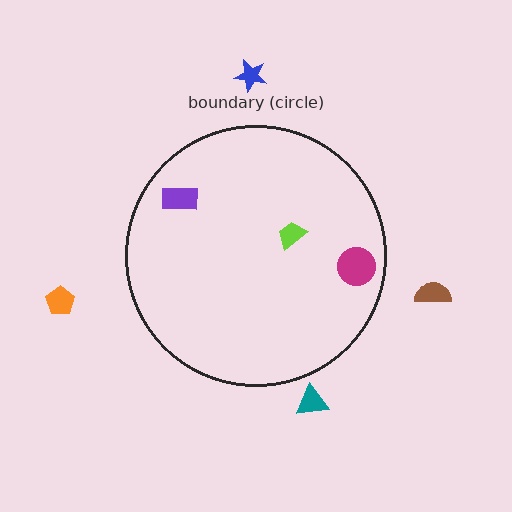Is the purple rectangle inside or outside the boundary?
Inside.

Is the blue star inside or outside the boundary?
Outside.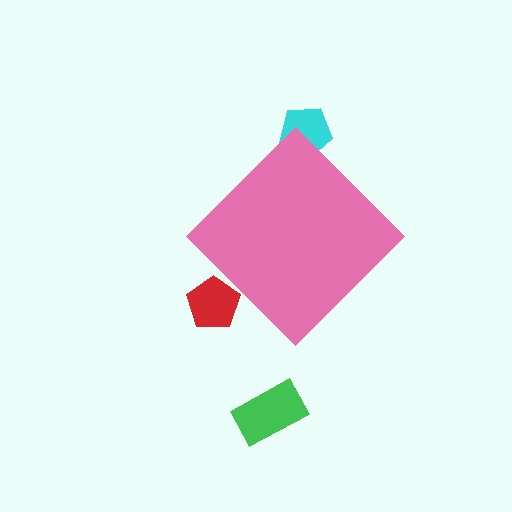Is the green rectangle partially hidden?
No, the green rectangle is fully visible.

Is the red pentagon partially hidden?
Yes, the red pentagon is partially hidden behind the pink diamond.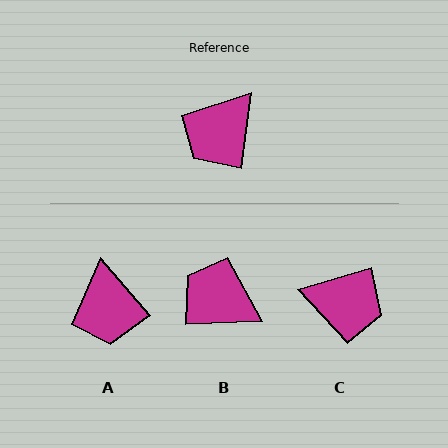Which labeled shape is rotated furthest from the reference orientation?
C, about 114 degrees away.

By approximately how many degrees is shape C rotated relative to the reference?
Approximately 114 degrees counter-clockwise.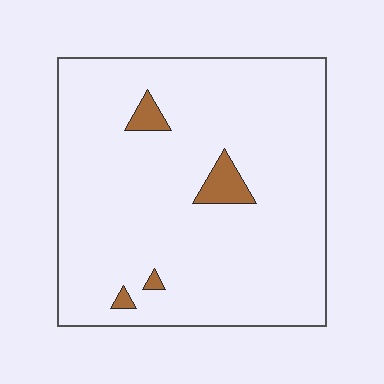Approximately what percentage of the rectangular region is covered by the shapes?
Approximately 5%.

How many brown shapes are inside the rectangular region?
4.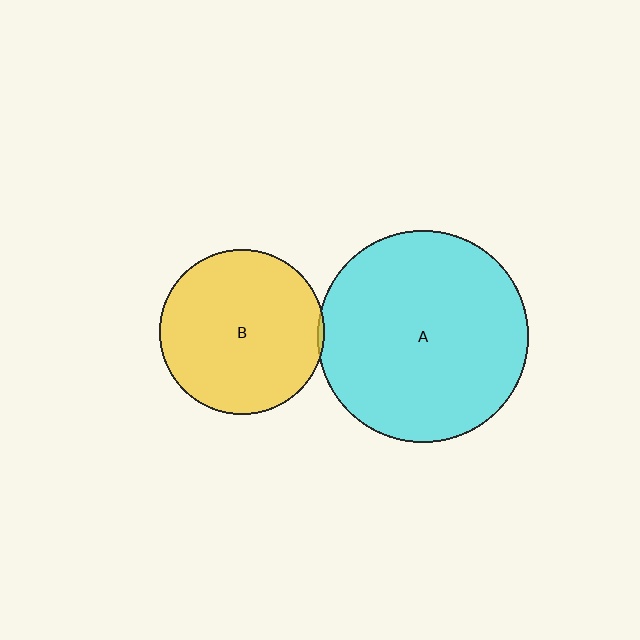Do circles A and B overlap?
Yes.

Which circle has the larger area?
Circle A (cyan).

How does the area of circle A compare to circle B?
Approximately 1.6 times.